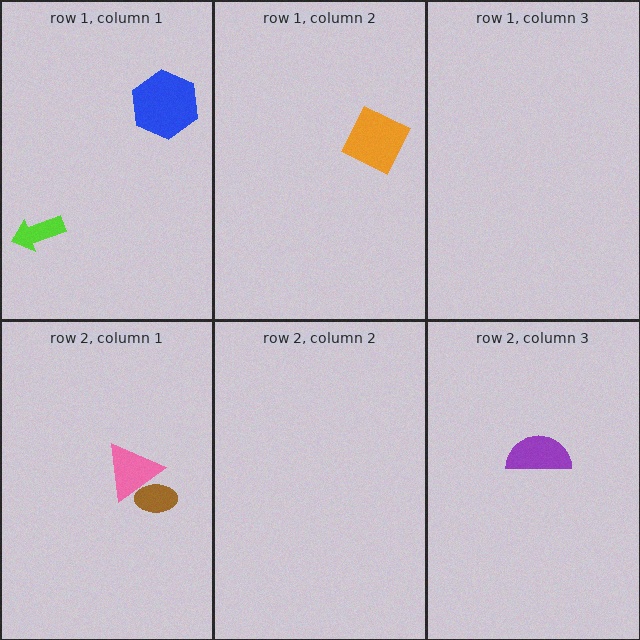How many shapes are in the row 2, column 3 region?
1.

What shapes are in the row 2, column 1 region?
The brown ellipse, the pink triangle.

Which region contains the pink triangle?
The row 2, column 1 region.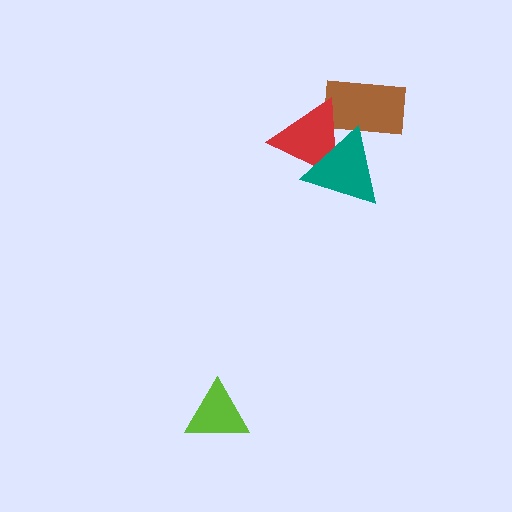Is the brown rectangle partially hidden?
Yes, it is partially covered by another shape.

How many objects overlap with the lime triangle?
0 objects overlap with the lime triangle.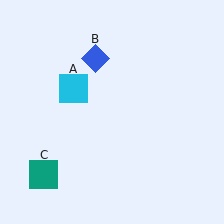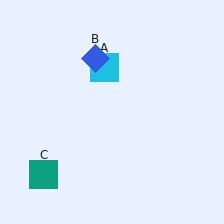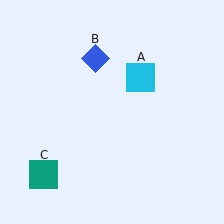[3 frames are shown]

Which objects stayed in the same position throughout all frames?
Blue diamond (object B) and teal square (object C) remained stationary.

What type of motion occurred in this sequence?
The cyan square (object A) rotated clockwise around the center of the scene.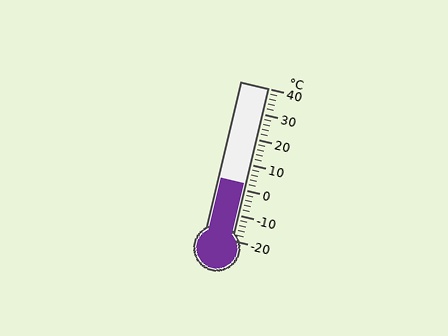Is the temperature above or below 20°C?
The temperature is below 20°C.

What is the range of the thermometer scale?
The thermometer scale ranges from -20°C to 40°C.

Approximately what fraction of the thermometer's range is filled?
The thermometer is filled to approximately 35% of its range.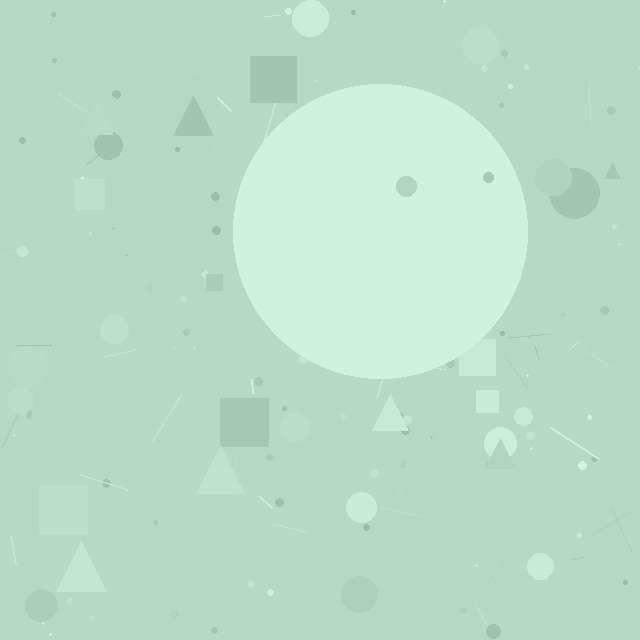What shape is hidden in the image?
A circle is hidden in the image.